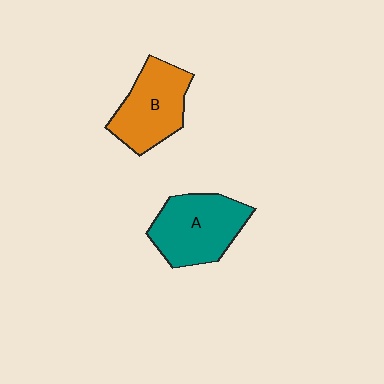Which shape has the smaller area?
Shape B (orange).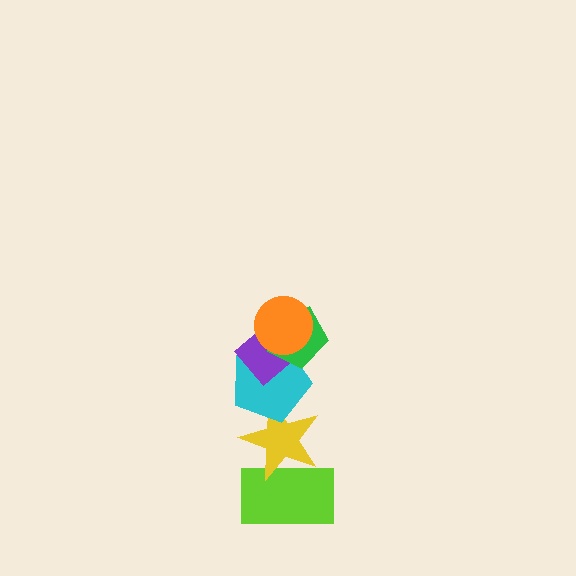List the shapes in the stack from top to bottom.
From top to bottom: the orange circle, the green pentagon, the purple rectangle, the cyan pentagon, the yellow star, the lime rectangle.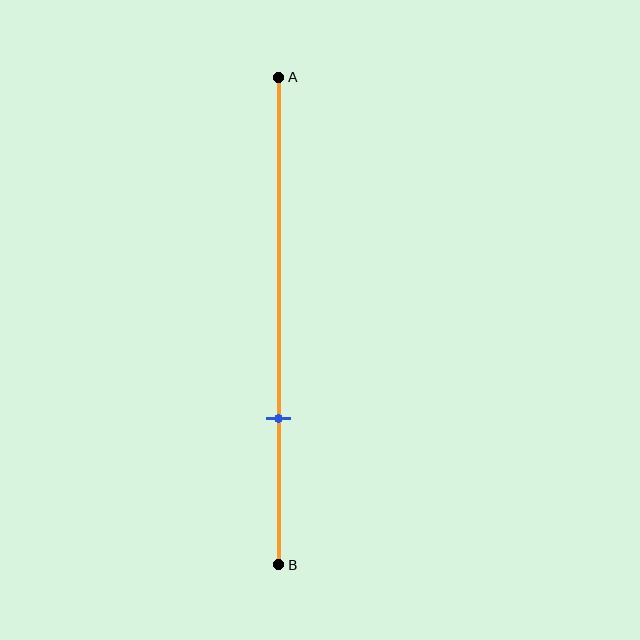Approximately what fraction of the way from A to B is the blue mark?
The blue mark is approximately 70% of the way from A to B.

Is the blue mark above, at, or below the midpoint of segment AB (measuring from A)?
The blue mark is below the midpoint of segment AB.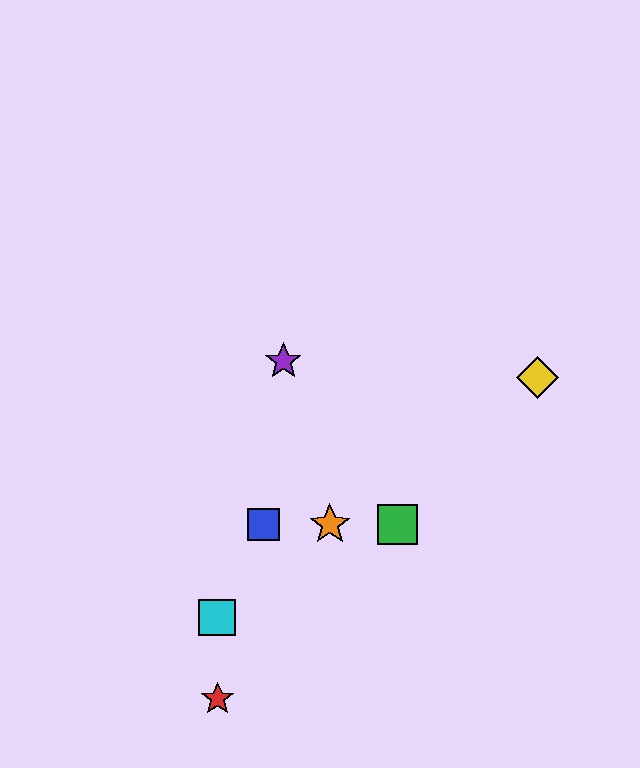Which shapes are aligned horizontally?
The blue square, the green square, the orange star are aligned horizontally.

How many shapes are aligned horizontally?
3 shapes (the blue square, the green square, the orange star) are aligned horizontally.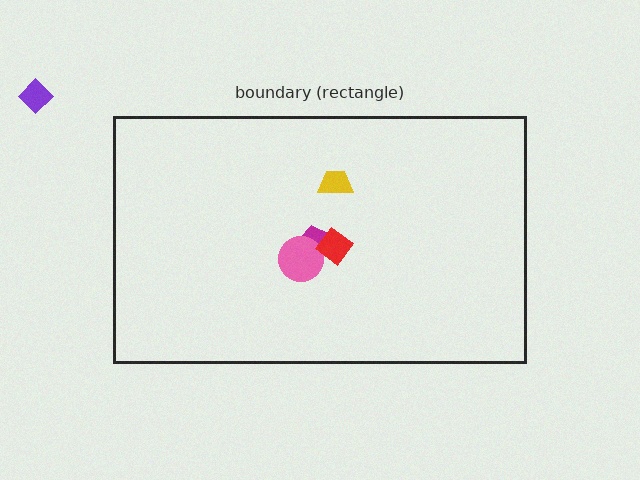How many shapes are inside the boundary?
4 inside, 1 outside.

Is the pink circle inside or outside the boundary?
Inside.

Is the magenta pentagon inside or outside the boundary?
Inside.